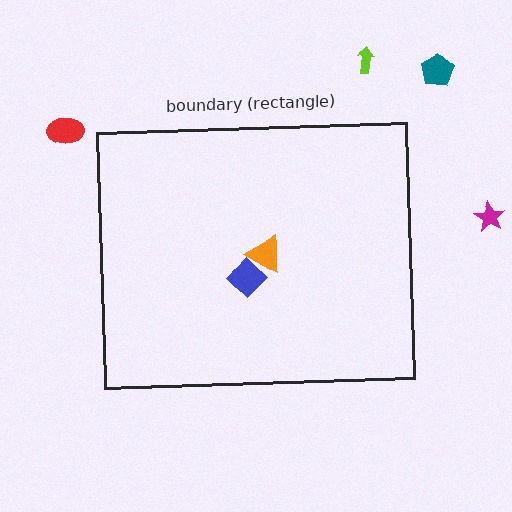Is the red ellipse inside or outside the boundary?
Outside.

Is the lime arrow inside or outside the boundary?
Outside.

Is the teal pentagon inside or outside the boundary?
Outside.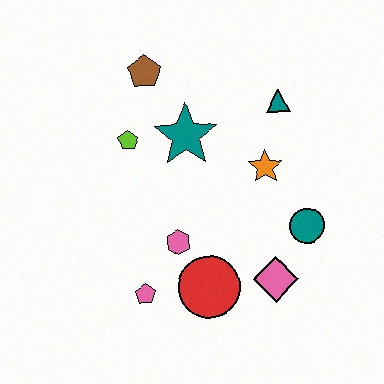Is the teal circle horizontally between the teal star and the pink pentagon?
No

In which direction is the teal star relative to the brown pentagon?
The teal star is below the brown pentagon.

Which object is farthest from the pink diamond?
The brown pentagon is farthest from the pink diamond.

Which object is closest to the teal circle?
The pink diamond is closest to the teal circle.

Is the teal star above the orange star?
Yes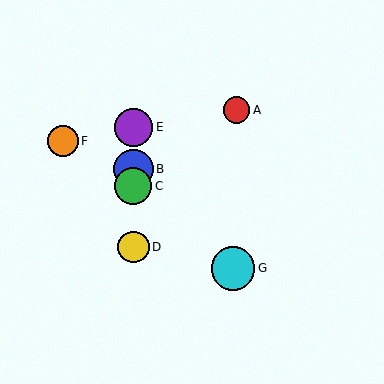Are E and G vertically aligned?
No, E is at x≈133 and G is at x≈233.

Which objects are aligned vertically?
Objects B, C, D, E are aligned vertically.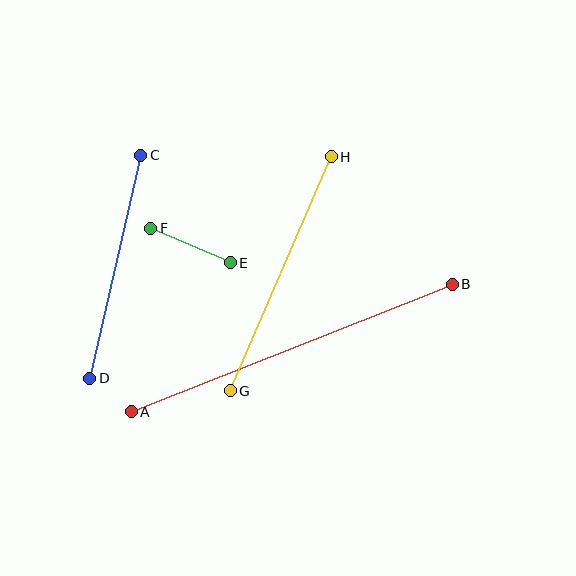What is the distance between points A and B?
The distance is approximately 346 pixels.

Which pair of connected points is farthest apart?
Points A and B are farthest apart.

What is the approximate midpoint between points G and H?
The midpoint is at approximately (281, 274) pixels.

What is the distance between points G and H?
The distance is approximately 255 pixels.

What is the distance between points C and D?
The distance is approximately 229 pixels.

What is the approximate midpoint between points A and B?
The midpoint is at approximately (292, 348) pixels.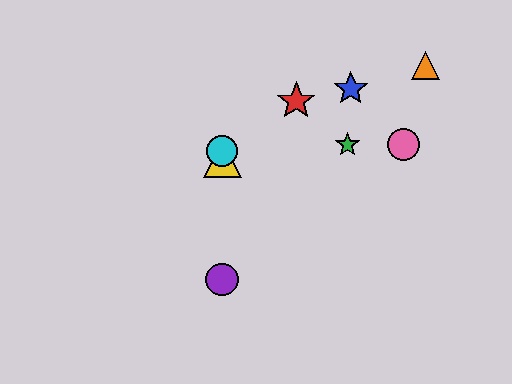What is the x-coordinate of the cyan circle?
The cyan circle is at x≈222.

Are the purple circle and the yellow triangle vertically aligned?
Yes, both are at x≈222.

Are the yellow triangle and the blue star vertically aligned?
No, the yellow triangle is at x≈222 and the blue star is at x≈351.